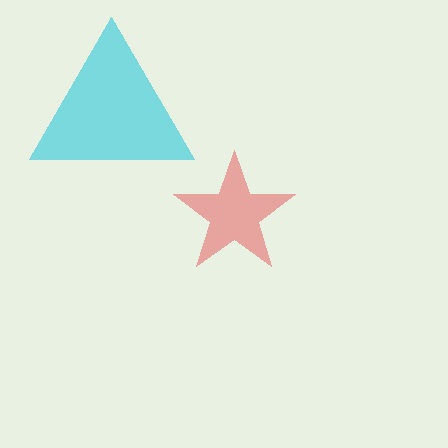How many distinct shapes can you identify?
There are 2 distinct shapes: a red star, a cyan triangle.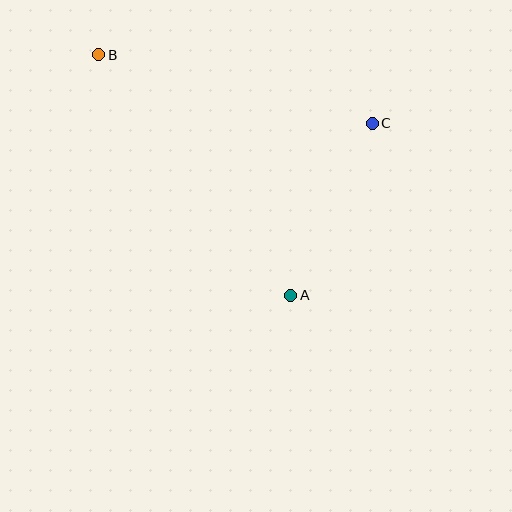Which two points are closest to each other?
Points A and C are closest to each other.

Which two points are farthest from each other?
Points A and B are farthest from each other.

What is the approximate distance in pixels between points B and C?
The distance between B and C is approximately 282 pixels.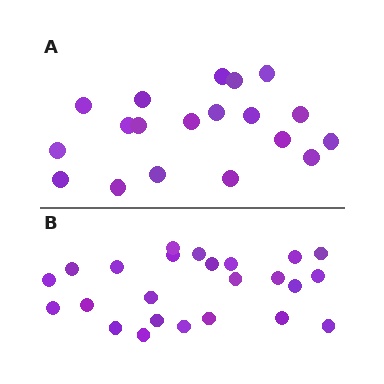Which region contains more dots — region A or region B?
Region B (the bottom region) has more dots.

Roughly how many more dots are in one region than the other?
Region B has about 5 more dots than region A.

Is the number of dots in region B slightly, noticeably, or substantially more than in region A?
Region B has noticeably more, but not dramatically so. The ratio is roughly 1.3 to 1.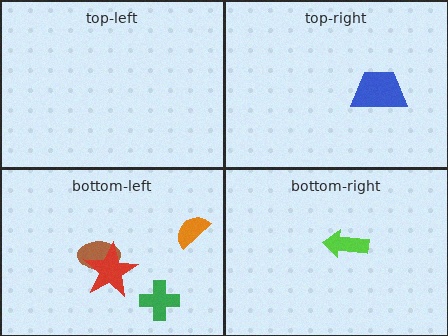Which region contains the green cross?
The bottom-left region.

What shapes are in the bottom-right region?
The lime arrow.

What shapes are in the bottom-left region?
The brown ellipse, the orange semicircle, the red star, the green cross.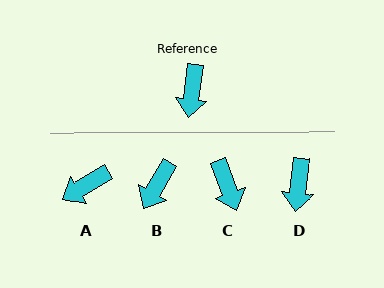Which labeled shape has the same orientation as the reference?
D.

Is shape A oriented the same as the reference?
No, it is off by about 52 degrees.